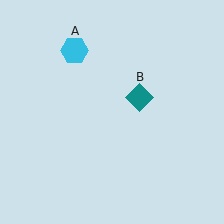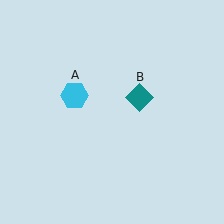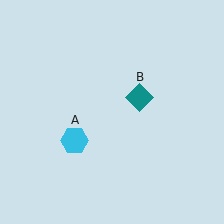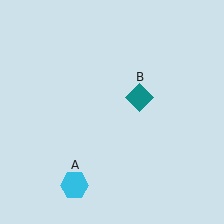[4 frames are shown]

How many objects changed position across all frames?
1 object changed position: cyan hexagon (object A).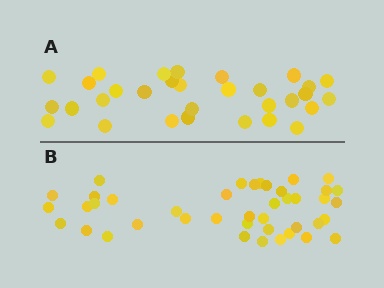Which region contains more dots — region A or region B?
Region B (the bottom region) has more dots.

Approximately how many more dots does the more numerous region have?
Region B has roughly 12 or so more dots than region A.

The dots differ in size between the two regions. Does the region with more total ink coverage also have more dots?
No. Region A has more total ink coverage because its dots are larger, but region B actually contains more individual dots. Total area can be misleading — the number of items is what matters here.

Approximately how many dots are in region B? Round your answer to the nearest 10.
About 40 dots. (The exact count is 42, which rounds to 40.)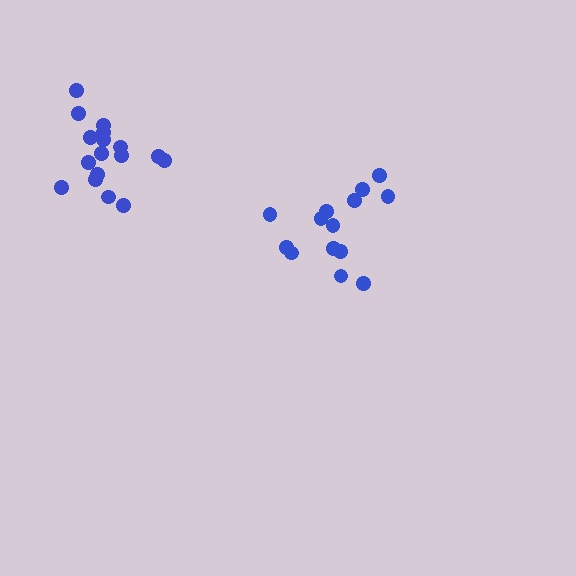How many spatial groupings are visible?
There are 2 spatial groupings.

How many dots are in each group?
Group 1: 14 dots, Group 2: 17 dots (31 total).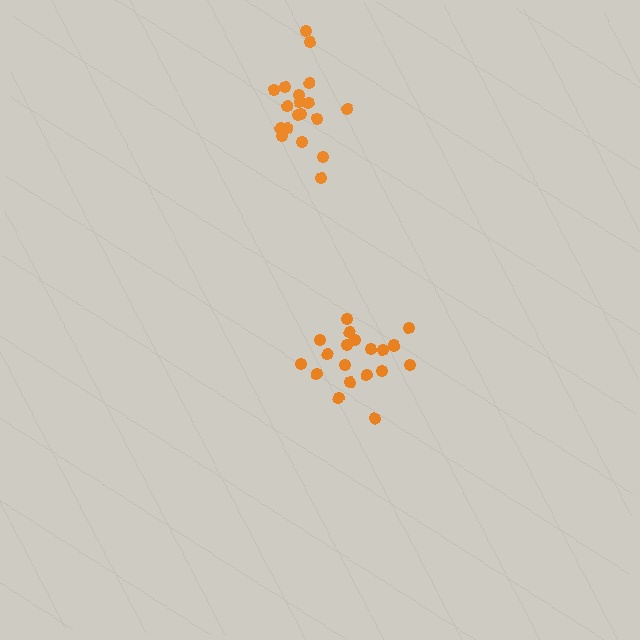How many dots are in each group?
Group 1: 19 dots, Group 2: 19 dots (38 total).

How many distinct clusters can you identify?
There are 2 distinct clusters.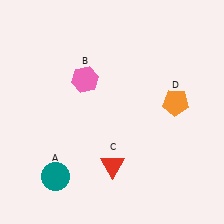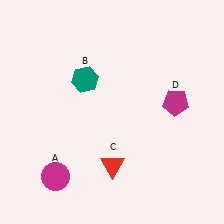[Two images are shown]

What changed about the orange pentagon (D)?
In Image 1, D is orange. In Image 2, it changed to magenta.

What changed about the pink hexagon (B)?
In Image 1, B is pink. In Image 2, it changed to teal.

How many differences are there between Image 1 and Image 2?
There are 3 differences between the two images.